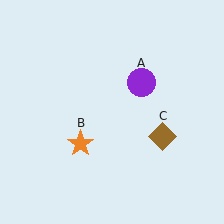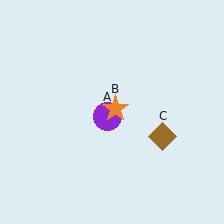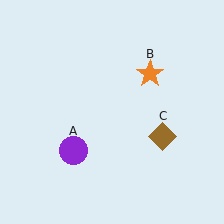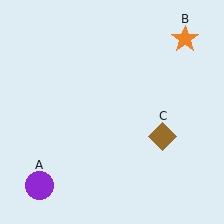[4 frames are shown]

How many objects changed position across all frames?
2 objects changed position: purple circle (object A), orange star (object B).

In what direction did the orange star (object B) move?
The orange star (object B) moved up and to the right.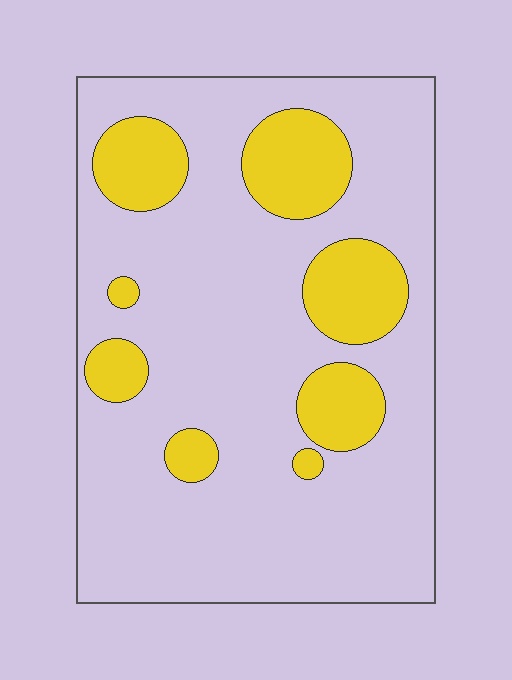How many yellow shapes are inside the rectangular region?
8.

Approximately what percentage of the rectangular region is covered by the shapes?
Approximately 20%.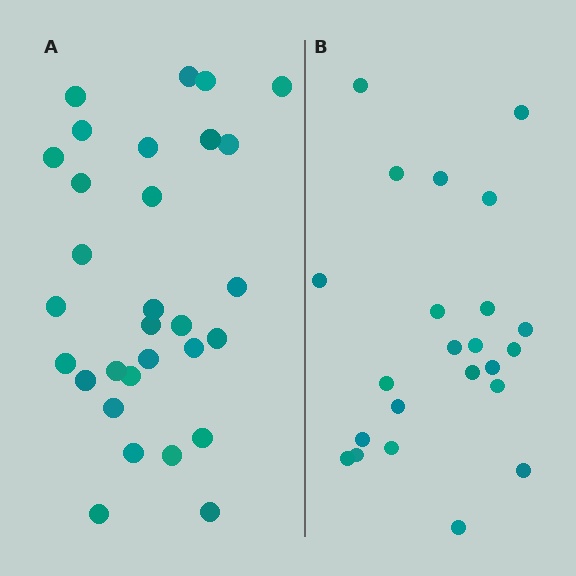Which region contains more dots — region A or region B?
Region A (the left region) has more dots.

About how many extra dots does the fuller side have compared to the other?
Region A has roughly 8 or so more dots than region B.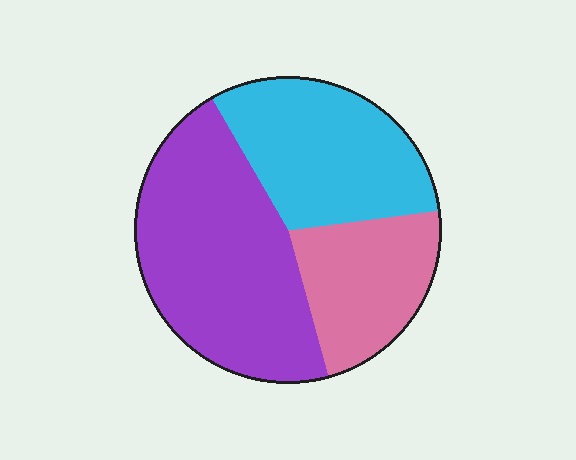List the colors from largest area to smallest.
From largest to smallest: purple, cyan, pink.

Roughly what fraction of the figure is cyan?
Cyan takes up about one third (1/3) of the figure.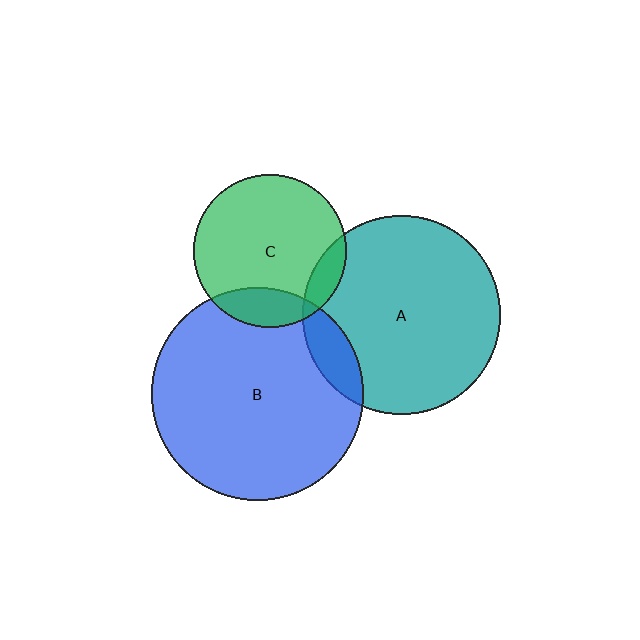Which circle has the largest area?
Circle B (blue).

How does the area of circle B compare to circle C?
Approximately 1.9 times.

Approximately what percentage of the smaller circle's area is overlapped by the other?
Approximately 10%.